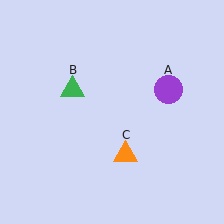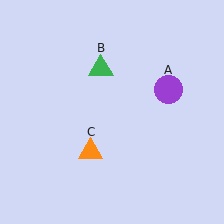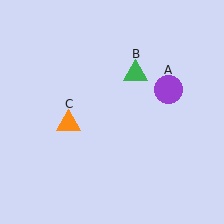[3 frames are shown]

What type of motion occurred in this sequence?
The green triangle (object B), orange triangle (object C) rotated clockwise around the center of the scene.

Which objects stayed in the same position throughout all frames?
Purple circle (object A) remained stationary.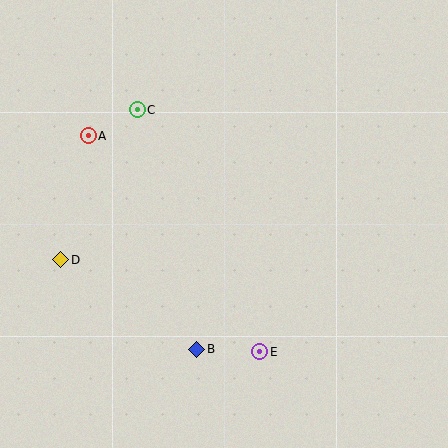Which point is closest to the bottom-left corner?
Point D is closest to the bottom-left corner.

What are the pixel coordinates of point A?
Point A is at (88, 136).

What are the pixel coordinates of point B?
Point B is at (197, 349).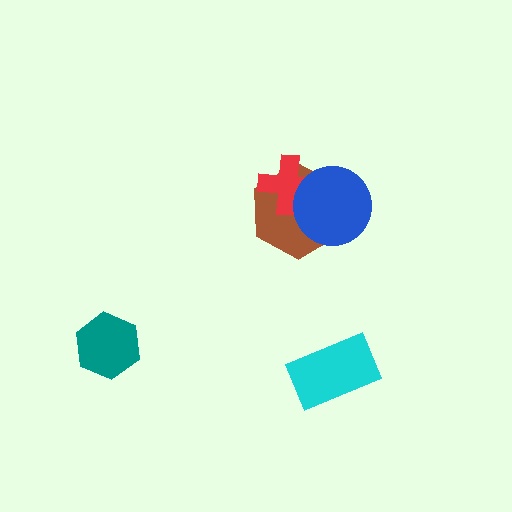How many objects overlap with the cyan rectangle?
0 objects overlap with the cyan rectangle.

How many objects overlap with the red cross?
2 objects overlap with the red cross.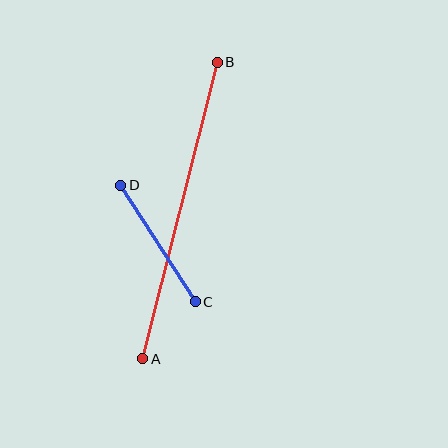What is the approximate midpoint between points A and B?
The midpoint is at approximately (180, 211) pixels.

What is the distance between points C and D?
The distance is approximately 138 pixels.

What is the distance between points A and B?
The distance is approximately 305 pixels.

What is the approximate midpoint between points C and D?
The midpoint is at approximately (158, 244) pixels.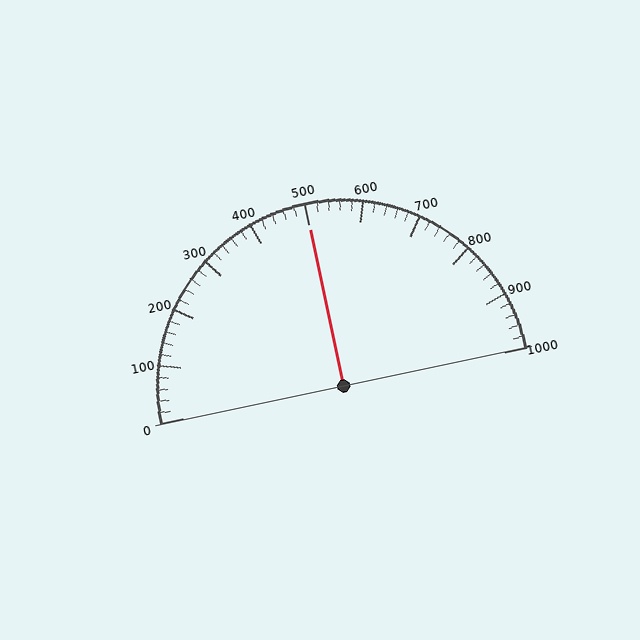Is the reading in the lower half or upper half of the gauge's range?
The reading is in the upper half of the range (0 to 1000).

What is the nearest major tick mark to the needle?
The nearest major tick mark is 500.